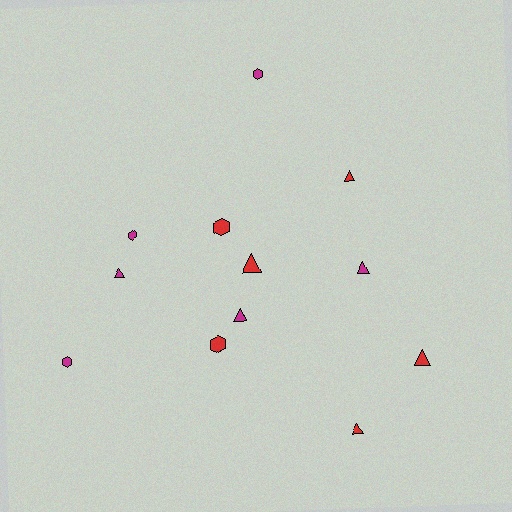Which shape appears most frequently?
Triangle, with 7 objects.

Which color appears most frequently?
Red, with 6 objects.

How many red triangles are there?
There are 4 red triangles.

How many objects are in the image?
There are 12 objects.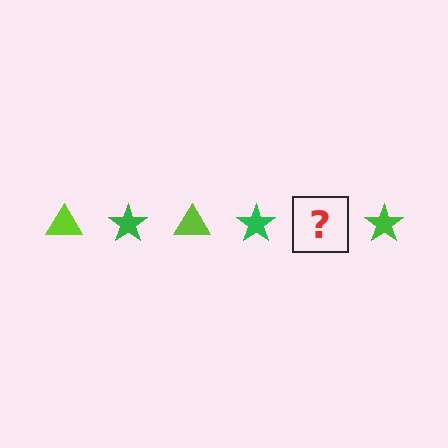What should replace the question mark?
The question mark should be replaced with a lime triangle.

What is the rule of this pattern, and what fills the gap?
The rule is that the pattern alternates between lime triangle and green star. The gap should be filled with a lime triangle.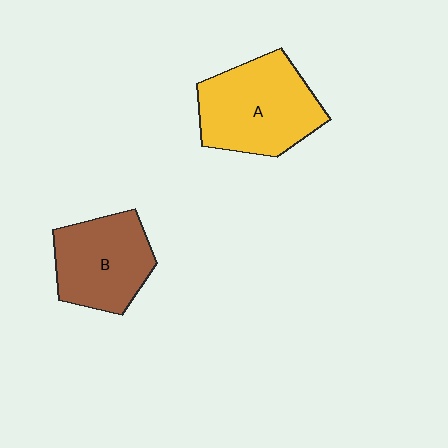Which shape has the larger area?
Shape A (yellow).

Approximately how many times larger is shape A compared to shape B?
Approximately 1.2 times.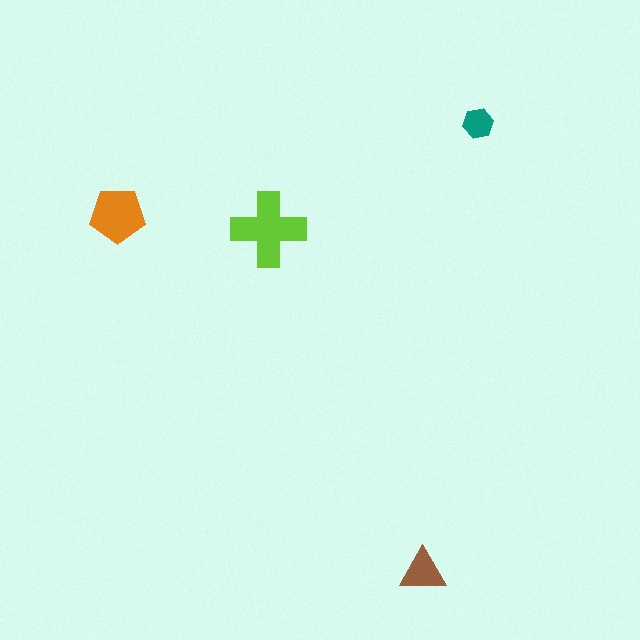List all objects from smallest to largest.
The teal hexagon, the brown triangle, the orange pentagon, the lime cross.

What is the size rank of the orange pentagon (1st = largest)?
2nd.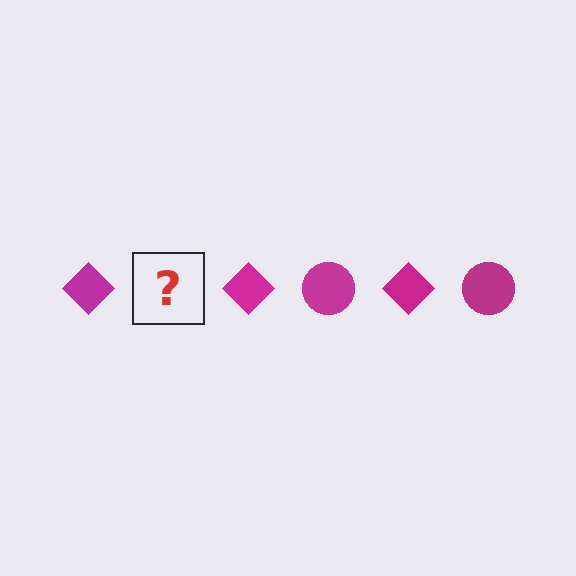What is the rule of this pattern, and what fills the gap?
The rule is that the pattern cycles through diamond, circle shapes in magenta. The gap should be filled with a magenta circle.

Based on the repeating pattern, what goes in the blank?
The blank should be a magenta circle.